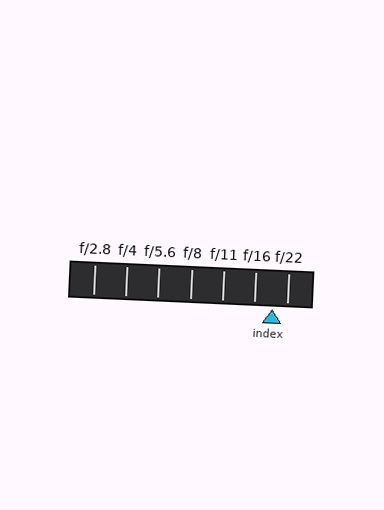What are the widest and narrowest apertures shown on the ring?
The widest aperture shown is f/2.8 and the narrowest is f/22.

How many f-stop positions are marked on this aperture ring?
There are 7 f-stop positions marked.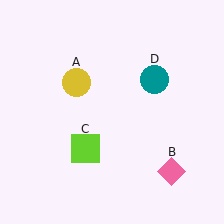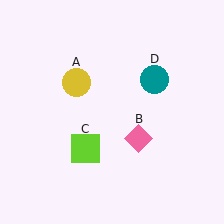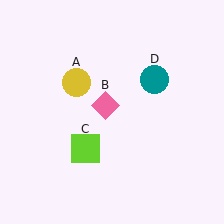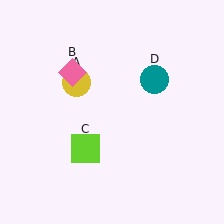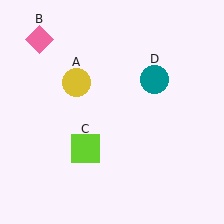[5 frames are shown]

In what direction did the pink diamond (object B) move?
The pink diamond (object B) moved up and to the left.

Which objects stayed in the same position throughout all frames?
Yellow circle (object A) and lime square (object C) and teal circle (object D) remained stationary.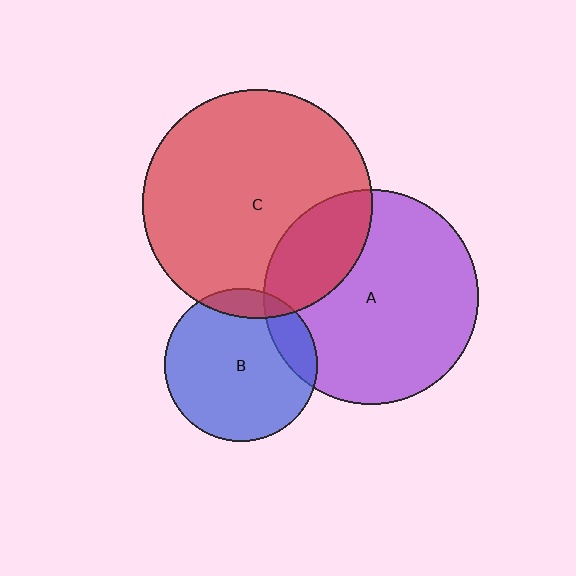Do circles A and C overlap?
Yes.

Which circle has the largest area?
Circle C (red).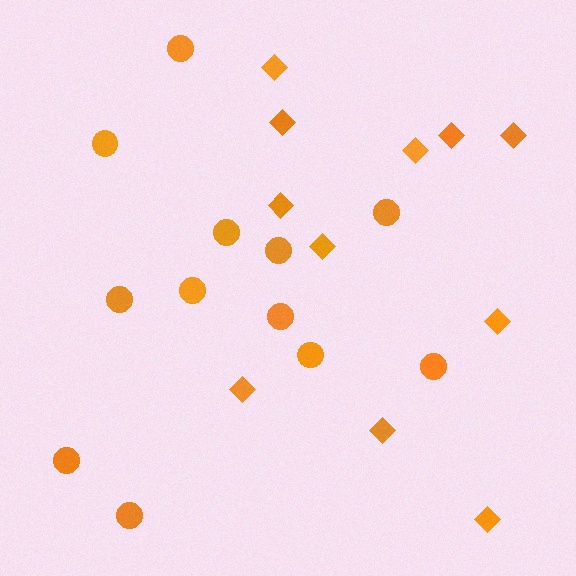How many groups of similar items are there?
There are 2 groups: one group of diamonds (11) and one group of circles (12).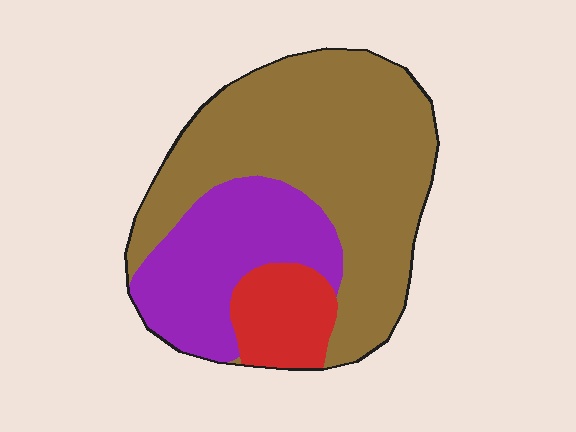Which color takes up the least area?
Red, at roughly 10%.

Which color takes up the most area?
Brown, at roughly 60%.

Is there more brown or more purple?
Brown.